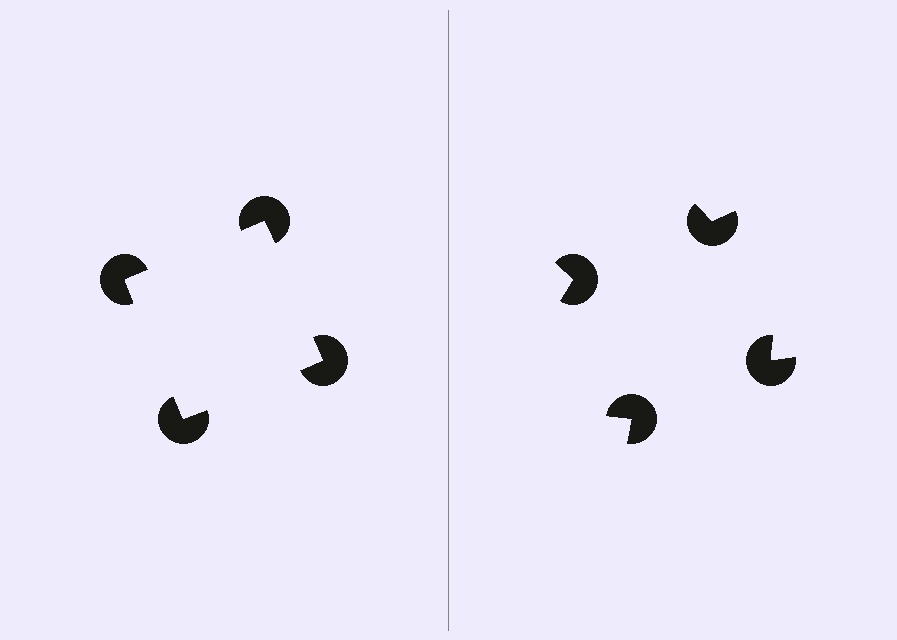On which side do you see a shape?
An illusory square appears on the left side. On the right side the wedge cuts are rotated, so no coherent shape forms.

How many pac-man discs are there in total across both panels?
8 — 4 on each side.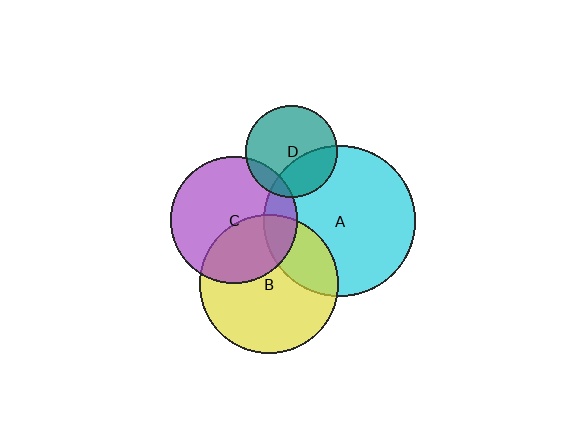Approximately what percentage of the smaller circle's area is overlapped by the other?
Approximately 10%.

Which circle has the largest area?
Circle A (cyan).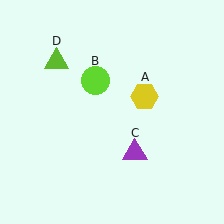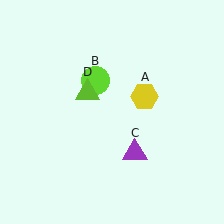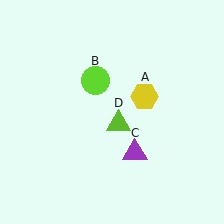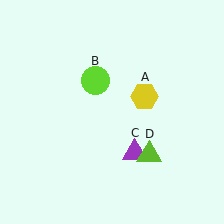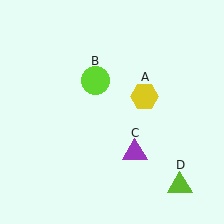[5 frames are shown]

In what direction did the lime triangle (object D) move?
The lime triangle (object D) moved down and to the right.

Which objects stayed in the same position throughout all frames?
Yellow hexagon (object A) and lime circle (object B) and purple triangle (object C) remained stationary.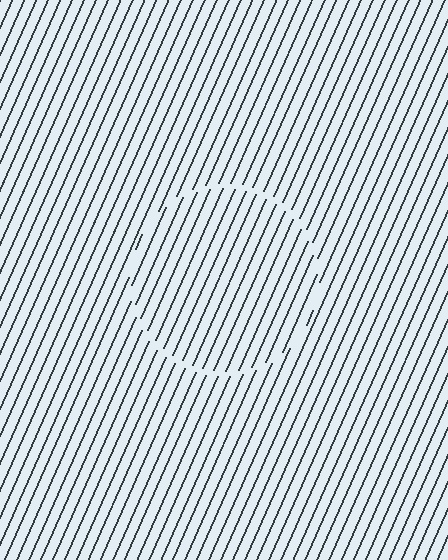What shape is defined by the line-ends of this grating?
An illusory circle. The interior of the shape contains the same grating, shifted by half a period — the contour is defined by the phase discontinuity where line-ends from the inner and outer gratings abut.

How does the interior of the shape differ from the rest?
The interior of the shape contains the same grating, shifted by half a period — the contour is defined by the phase discontinuity where line-ends from the inner and outer gratings abut.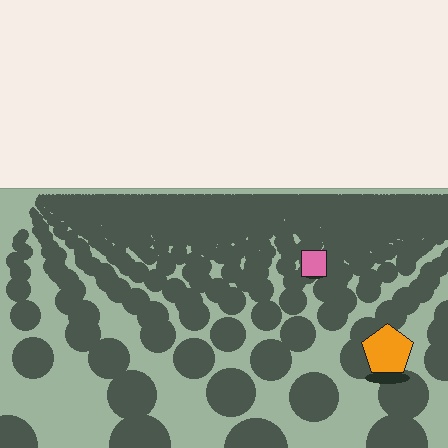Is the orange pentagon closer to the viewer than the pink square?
Yes. The orange pentagon is closer — you can tell from the texture gradient: the ground texture is coarser near it.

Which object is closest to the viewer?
The orange pentagon is closest. The texture marks near it are larger and more spread out.